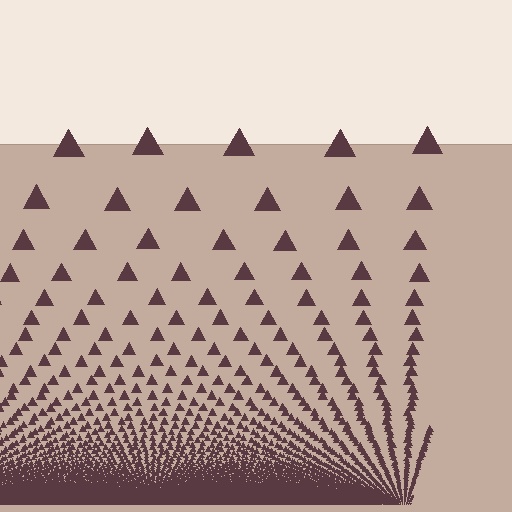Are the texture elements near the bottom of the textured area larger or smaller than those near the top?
Smaller. The gradient is inverted — elements near the bottom are smaller and denser.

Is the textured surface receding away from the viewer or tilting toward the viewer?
The surface appears to tilt toward the viewer. Texture elements get larger and sparser toward the top.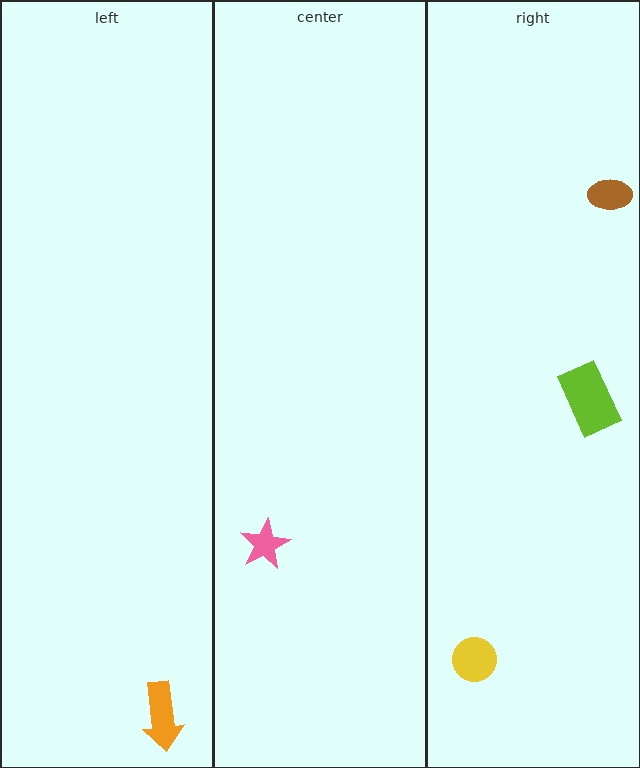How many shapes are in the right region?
3.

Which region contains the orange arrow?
The left region.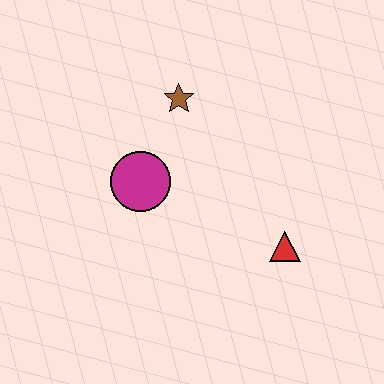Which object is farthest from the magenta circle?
The red triangle is farthest from the magenta circle.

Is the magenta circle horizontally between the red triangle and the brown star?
No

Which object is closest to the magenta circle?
The brown star is closest to the magenta circle.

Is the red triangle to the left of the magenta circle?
No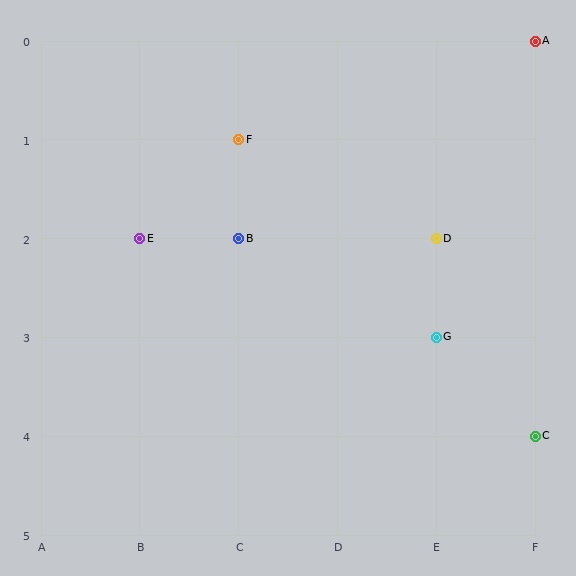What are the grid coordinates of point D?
Point D is at grid coordinates (E, 2).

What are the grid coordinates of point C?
Point C is at grid coordinates (F, 4).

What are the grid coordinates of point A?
Point A is at grid coordinates (F, 0).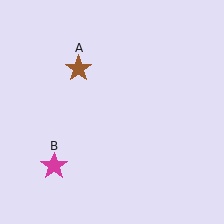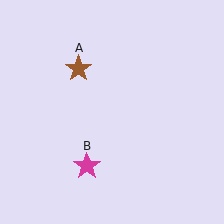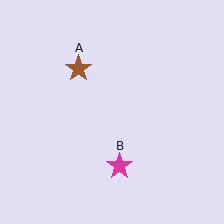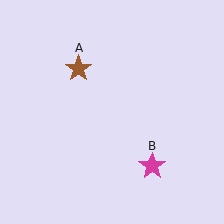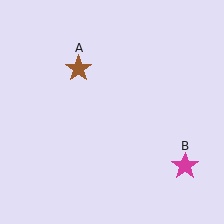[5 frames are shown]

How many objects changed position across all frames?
1 object changed position: magenta star (object B).